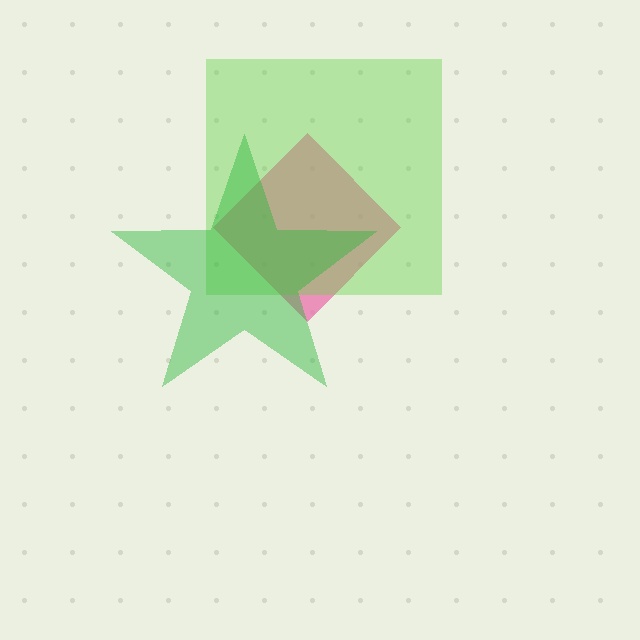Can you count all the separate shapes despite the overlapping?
Yes, there are 3 separate shapes.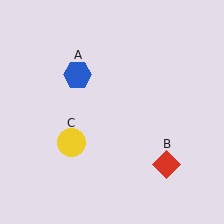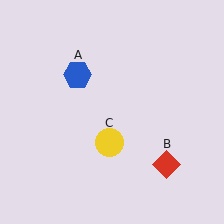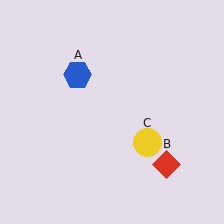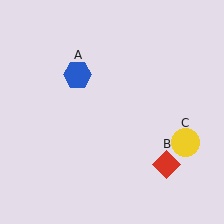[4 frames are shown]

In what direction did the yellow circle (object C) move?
The yellow circle (object C) moved right.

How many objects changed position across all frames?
1 object changed position: yellow circle (object C).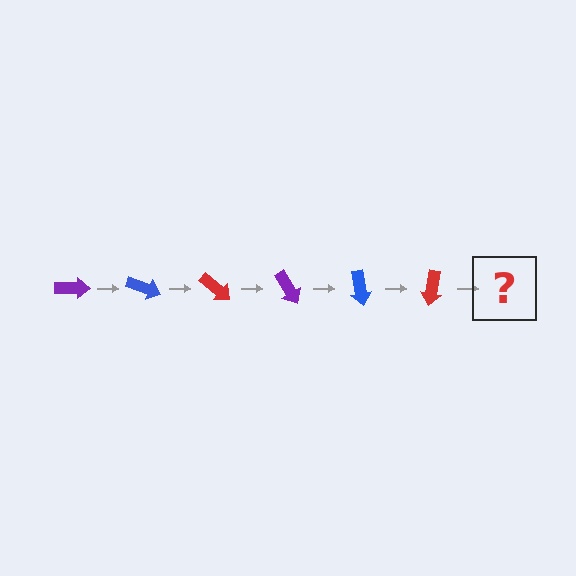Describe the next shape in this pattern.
It should be a purple arrow, rotated 120 degrees from the start.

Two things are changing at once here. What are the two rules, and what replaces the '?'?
The two rules are that it rotates 20 degrees each step and the color cycles through purple, blue, and red. The '?' should be a purple arrow, rotated 120 degrees from the start.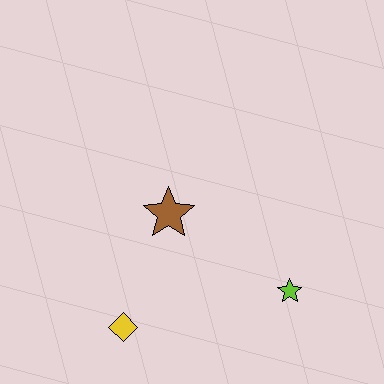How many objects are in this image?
There are 3 objects.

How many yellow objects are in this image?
There is 1 yellow object.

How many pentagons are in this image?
There are no pentagons.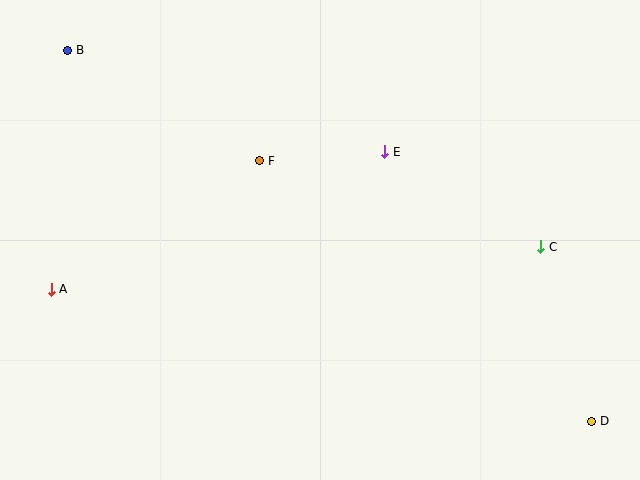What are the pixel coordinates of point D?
Point D is at (592, 422).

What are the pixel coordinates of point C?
Point C is at (541, 247).